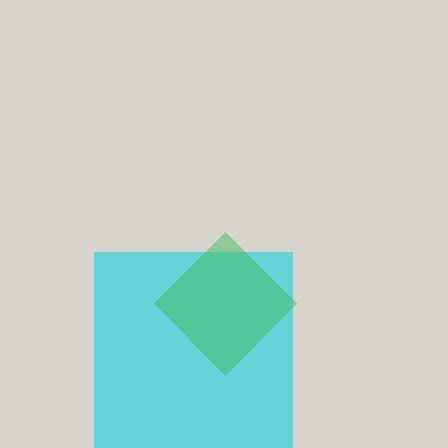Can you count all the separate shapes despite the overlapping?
Yes, there are 2 separate shapes.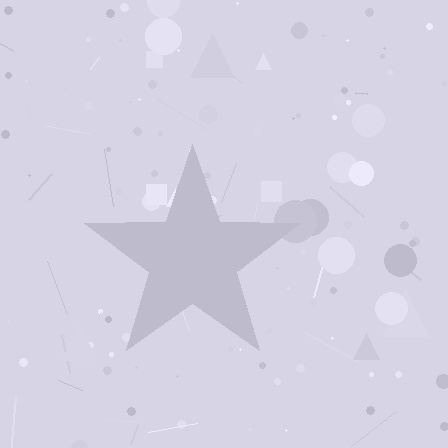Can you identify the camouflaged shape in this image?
The camouflaged shape is a star.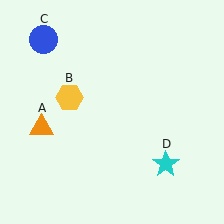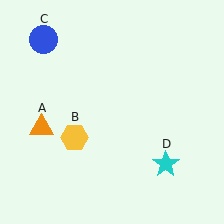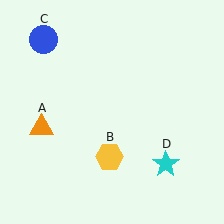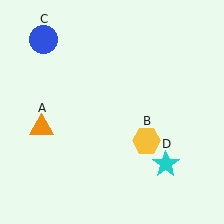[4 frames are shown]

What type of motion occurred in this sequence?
The yellow hexagon (object B) rotated counterclockwise around the center of the scene.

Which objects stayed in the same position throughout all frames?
Orange triangle (object A) and blue circle (object C) and cyan star (object D) remained stationary.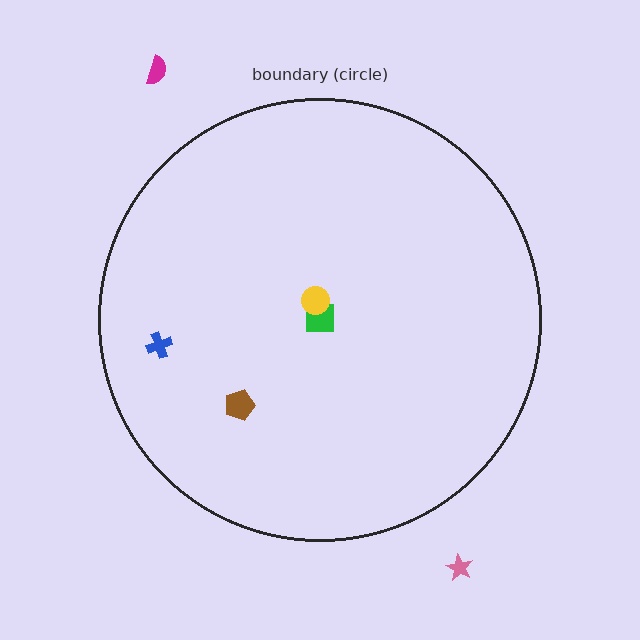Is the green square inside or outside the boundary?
Inside.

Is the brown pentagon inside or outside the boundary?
Inside.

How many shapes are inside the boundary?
4 inside, 2 outside.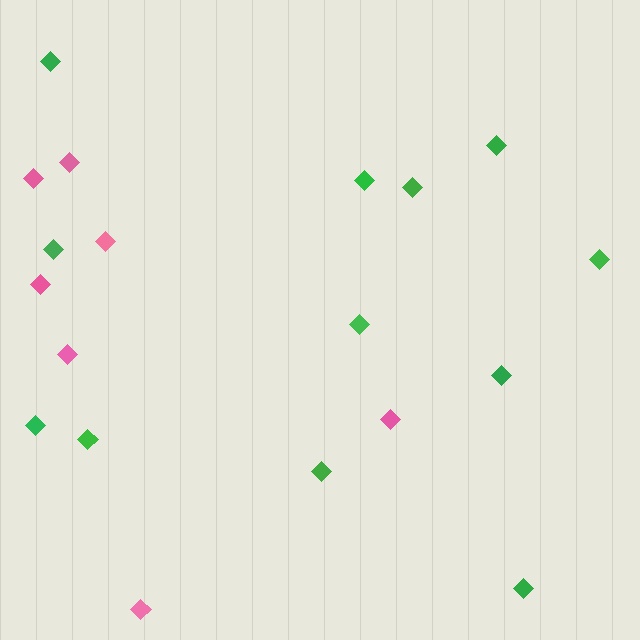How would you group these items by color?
There are 2 groups: one group of green diamonds (12) and one group of pink diamonds (7).